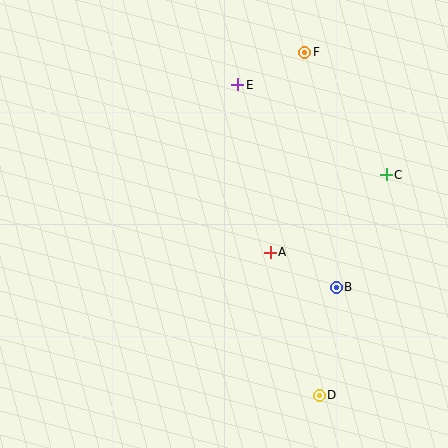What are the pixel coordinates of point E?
Point E is at (238, 85).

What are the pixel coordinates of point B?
Point B is at (336, 287).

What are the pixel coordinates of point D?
Point D is at (319, 395).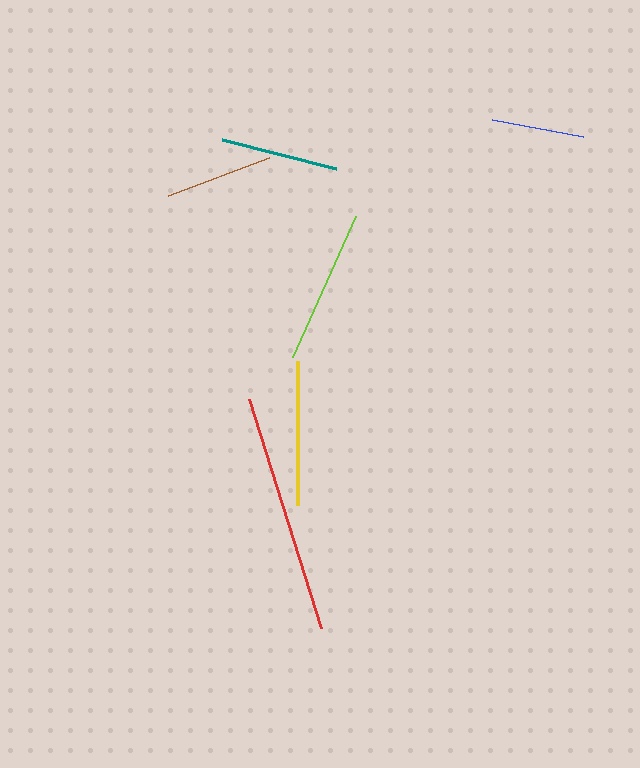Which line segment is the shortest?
The blue line is the shortest at approximately 93 pixels.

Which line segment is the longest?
The red line is the longest at approximately 239 pixels.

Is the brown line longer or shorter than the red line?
The red line is longer than the brown line.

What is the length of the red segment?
The red segment is approximately 239 pixels long.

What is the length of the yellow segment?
The yellow segment is approximately 144 pixels long.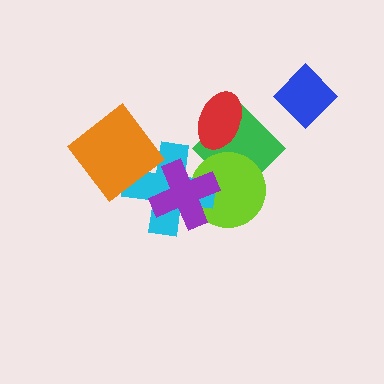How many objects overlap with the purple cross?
3 objects overlap with the purple cross.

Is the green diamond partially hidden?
Yes, it is partially covered by another shape.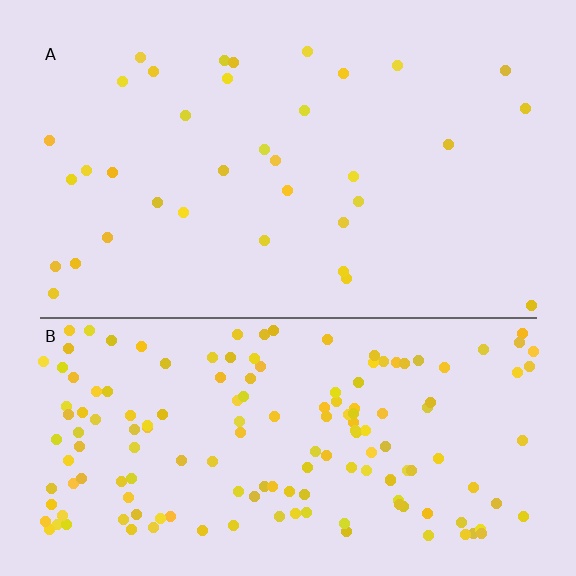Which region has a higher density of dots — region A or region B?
B (the bottom).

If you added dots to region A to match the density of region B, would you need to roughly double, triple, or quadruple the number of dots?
Approximately quadruple.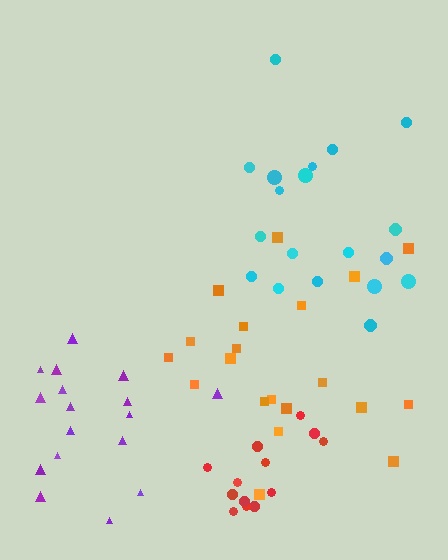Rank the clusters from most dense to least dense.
red, purple, orange, cyan.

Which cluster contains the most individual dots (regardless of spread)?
Orange (20).